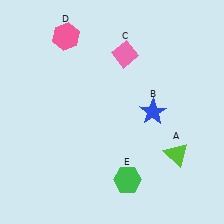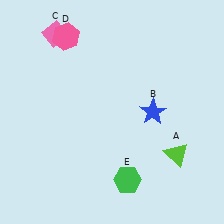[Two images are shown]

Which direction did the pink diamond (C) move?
The pink diamond (C) moved left.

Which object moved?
The pink diamond (C) moved left.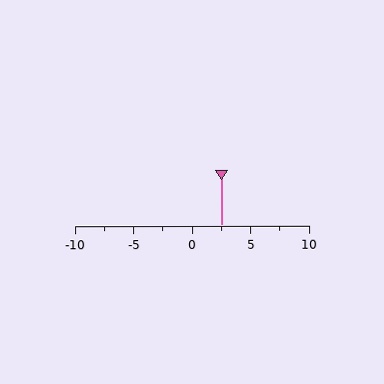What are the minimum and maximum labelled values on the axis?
The axis runs from -10 to 10.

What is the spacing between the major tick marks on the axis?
The major ticks are spaced 5 apart.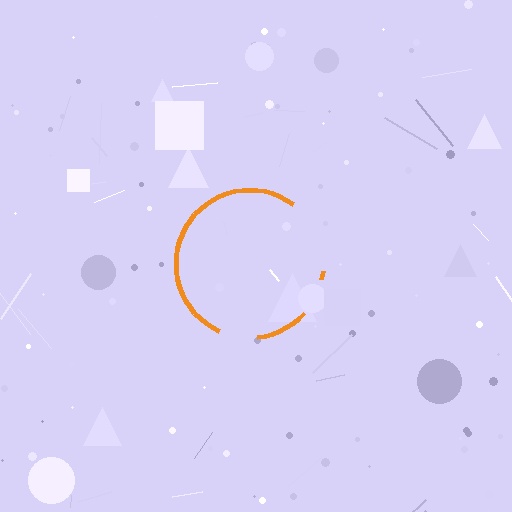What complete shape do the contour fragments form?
The contour fragments form a circle.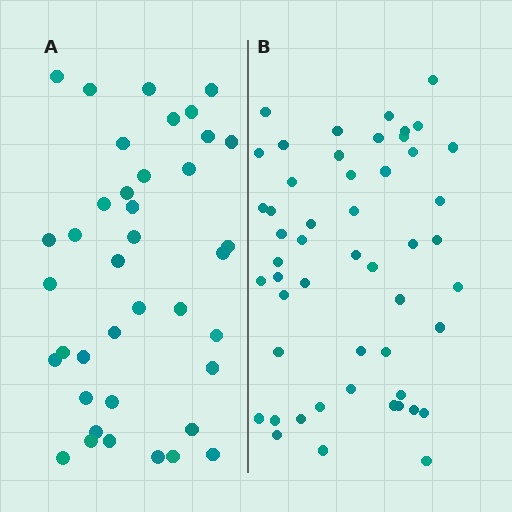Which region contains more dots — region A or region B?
Region B (the right region) has more dots.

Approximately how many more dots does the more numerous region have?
Region B has roughly 12 or so more dots than region A.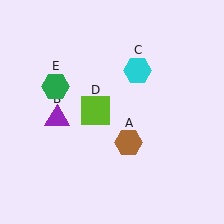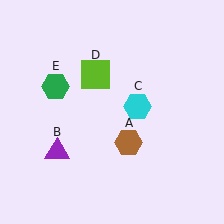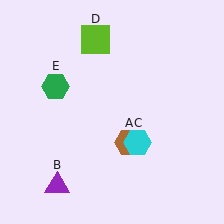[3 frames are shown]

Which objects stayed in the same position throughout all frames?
Brown hexagon (object A) and green hexagon (object E) remained stationary.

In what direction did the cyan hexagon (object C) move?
The cyan hexagon (object C) moved down.